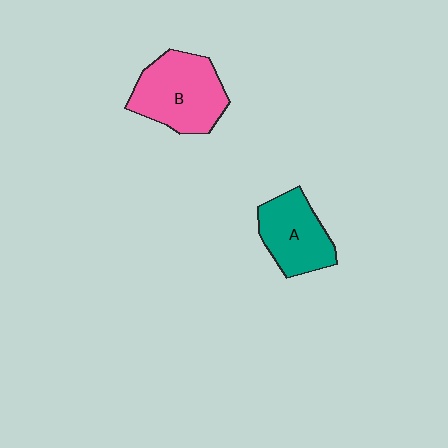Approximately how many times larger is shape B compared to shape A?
Approximately 1.3 times.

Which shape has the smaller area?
Shape A (teal).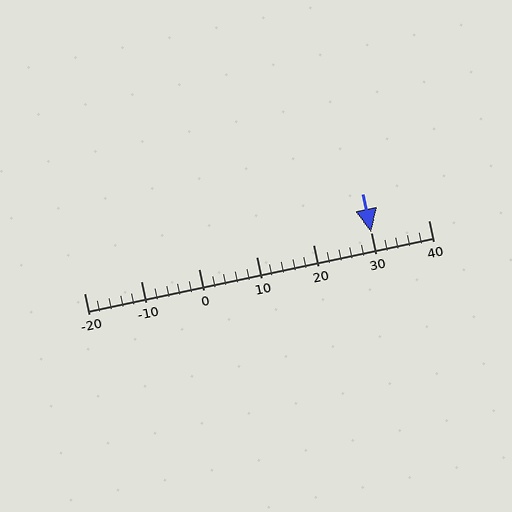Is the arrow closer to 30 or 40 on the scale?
The arrow is closer to 30.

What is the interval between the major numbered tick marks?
The major tick marks are spaced 10 units apart.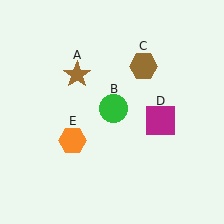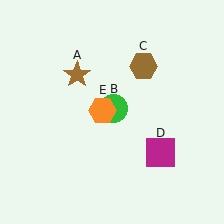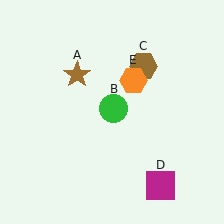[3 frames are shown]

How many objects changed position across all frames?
2 objects changed position: magenta square (object D), orange hexagon (object E).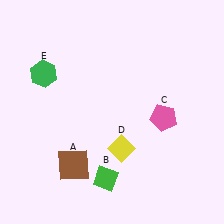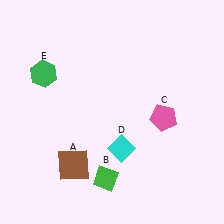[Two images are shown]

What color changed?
The diamond (D) changed from yellow in Image 1 to cyan in Image 2.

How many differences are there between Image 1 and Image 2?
There is 1 difference between the two images.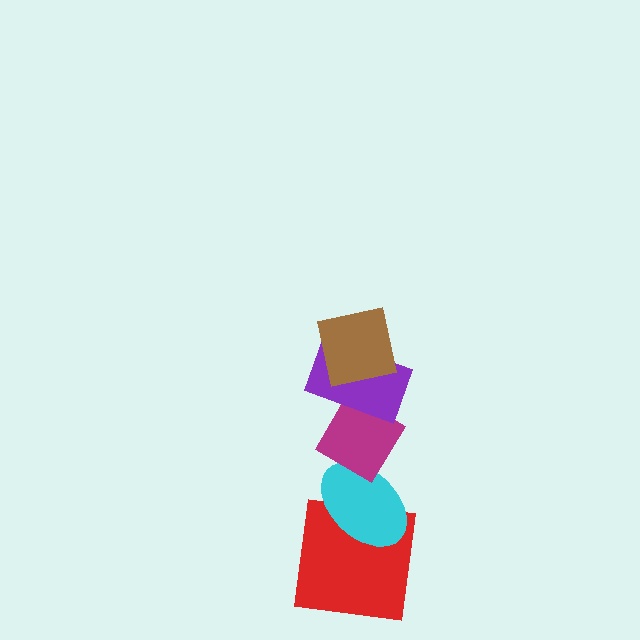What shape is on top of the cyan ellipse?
The magenta diamond is on top of the cyan ellipse.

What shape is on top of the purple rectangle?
The brown square is on top of the purple rectangle.